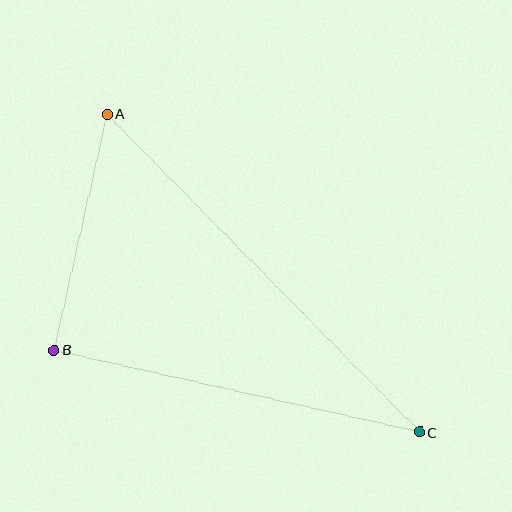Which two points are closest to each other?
Points A and B are closest to each other.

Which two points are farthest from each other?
Points A and C are farthest from each other.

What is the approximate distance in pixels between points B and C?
The distance between B and C is approximately 375 pixels.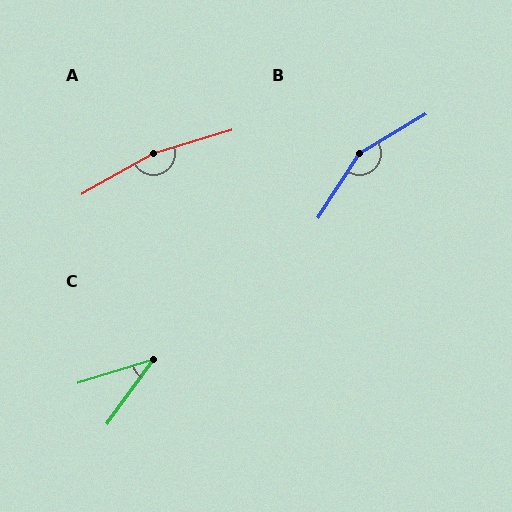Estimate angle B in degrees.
Approximately 153 degrees.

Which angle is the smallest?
C, at approximately 37 degrees.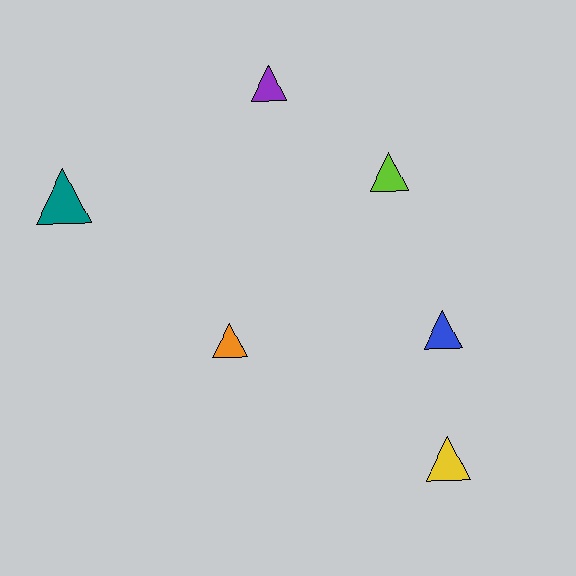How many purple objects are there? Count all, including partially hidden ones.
There is 1 purple object.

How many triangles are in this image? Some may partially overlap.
There are 6 triangles.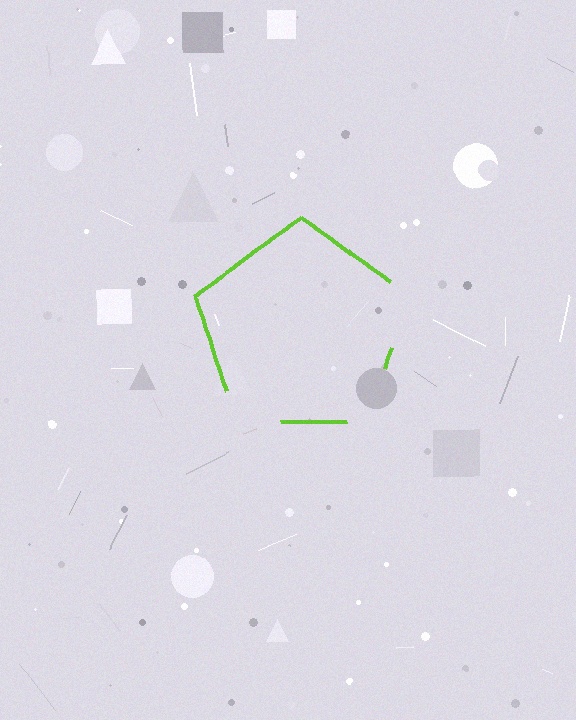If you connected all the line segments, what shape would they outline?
They would outline a pentagon.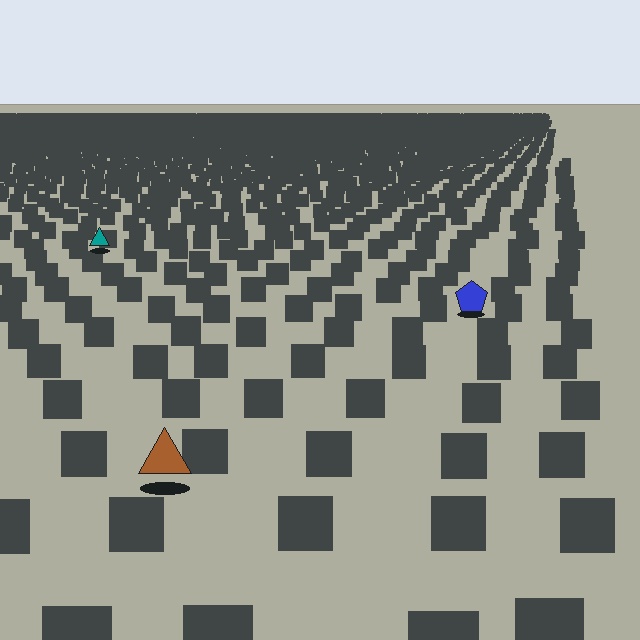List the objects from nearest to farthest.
From nearest to farthest: the brown triangle, the blue pentagon, the teal triangle.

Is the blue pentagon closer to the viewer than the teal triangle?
Yes. The blue pentagon is closer — you can tell from the texture gradient: the ground texture is coarser near it.